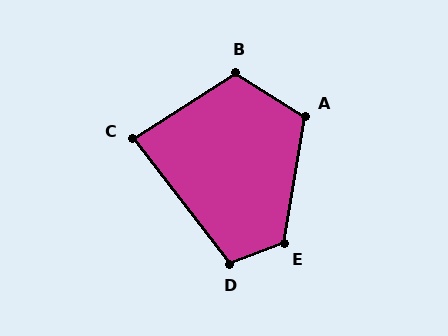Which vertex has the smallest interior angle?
C, at approximately 85 degrees.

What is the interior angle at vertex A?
Approximately 113 degrees (obtuse).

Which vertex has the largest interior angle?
E, at approximately 120 degrees.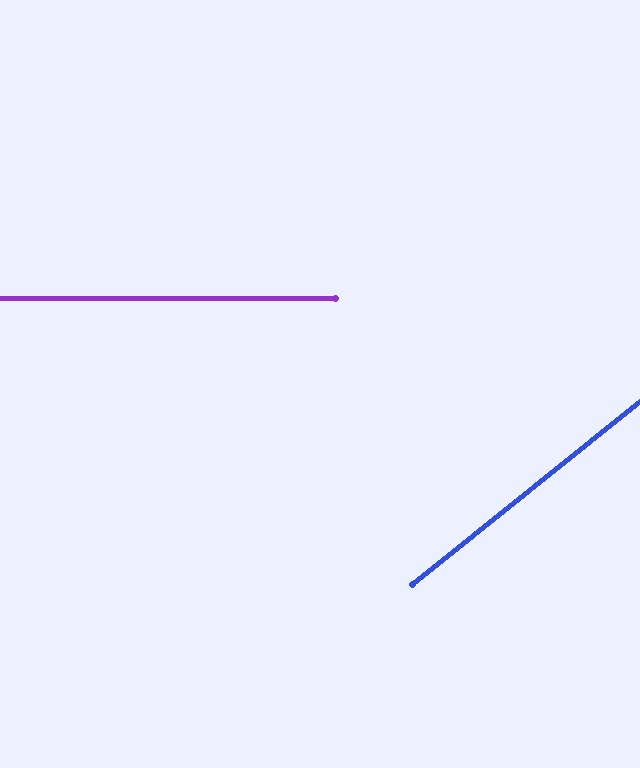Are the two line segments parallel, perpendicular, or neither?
Neither parallel nor perpendicular — they differ by about 39°.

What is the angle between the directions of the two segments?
Approximately 39 degrees.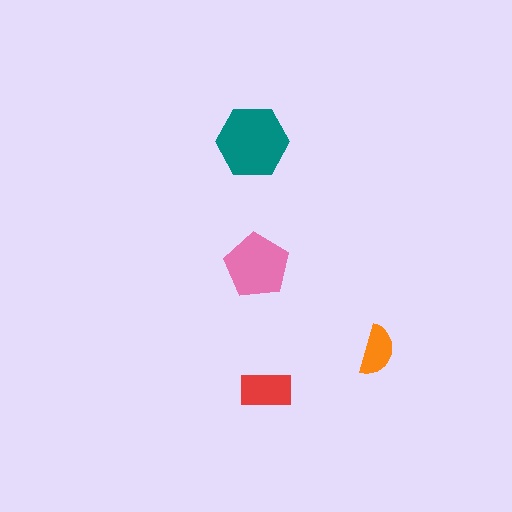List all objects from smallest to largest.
The orange semicircle, the red rectangle, the pink pentagon, the teal hexagon.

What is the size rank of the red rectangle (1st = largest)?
3rd.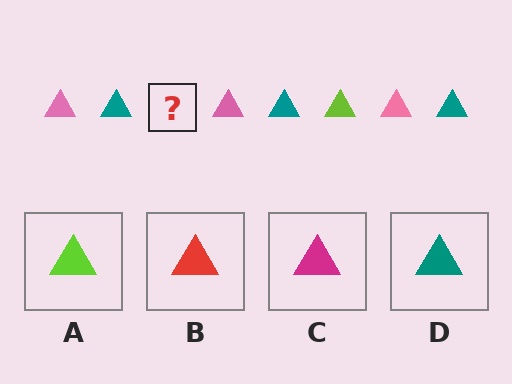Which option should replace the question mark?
Option A.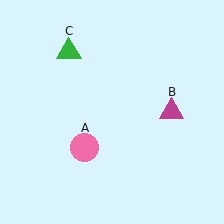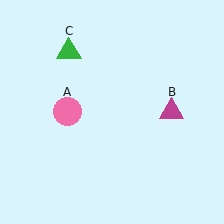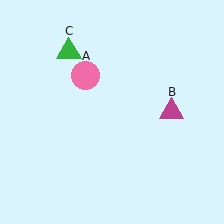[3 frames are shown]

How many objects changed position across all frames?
1 object changed position: pink circle (object A).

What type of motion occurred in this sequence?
The pink circle (object A) rotated clockwise around the center of the scene.